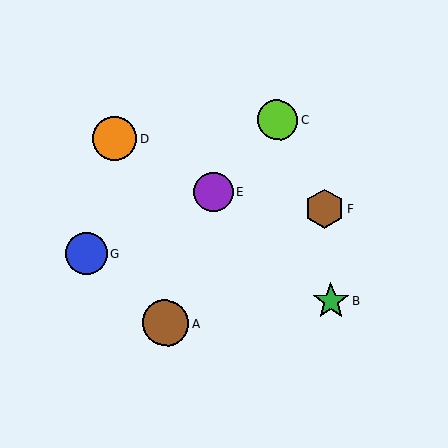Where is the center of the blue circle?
The center of the blue circle is at (86, 254).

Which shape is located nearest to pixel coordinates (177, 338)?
The brown circle (labeled A) at (166, 323) is nearest to that location.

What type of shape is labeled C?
Shape C is a lime circle.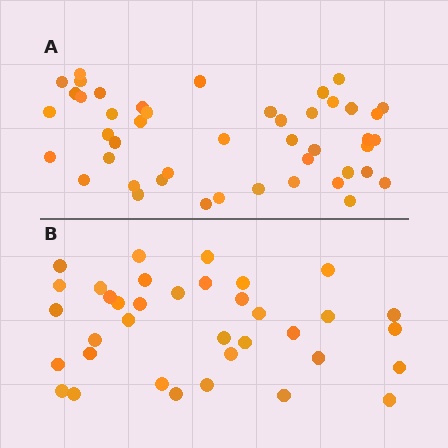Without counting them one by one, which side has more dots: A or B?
Region A (the top region) has more dots.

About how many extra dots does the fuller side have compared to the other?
Region A has roughly 10 or so more dots than region B.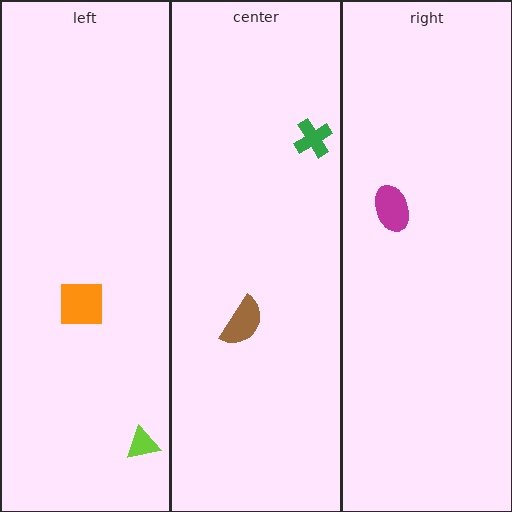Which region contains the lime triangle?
The left region.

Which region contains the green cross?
The center region.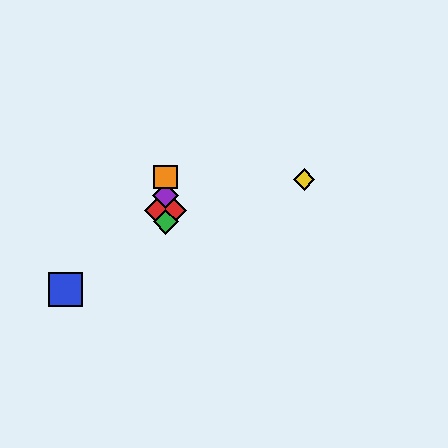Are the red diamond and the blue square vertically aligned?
No, the red diamond is at x≈166 and the blue square is at x≈66.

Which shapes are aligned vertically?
The red diamond, the green diamond, the purple diamond, the orange square are aligned vertically.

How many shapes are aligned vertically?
4 shapes (the red diamond, the green diamond, the purple diamond, the orange square) are aligned vertically.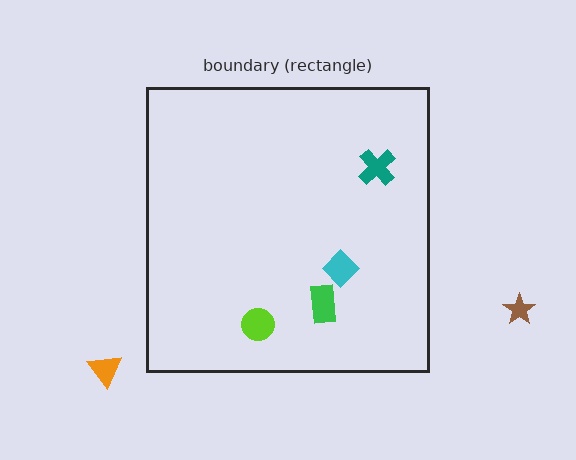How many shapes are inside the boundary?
4 inside, 2 outside.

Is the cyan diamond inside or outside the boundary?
Inside.